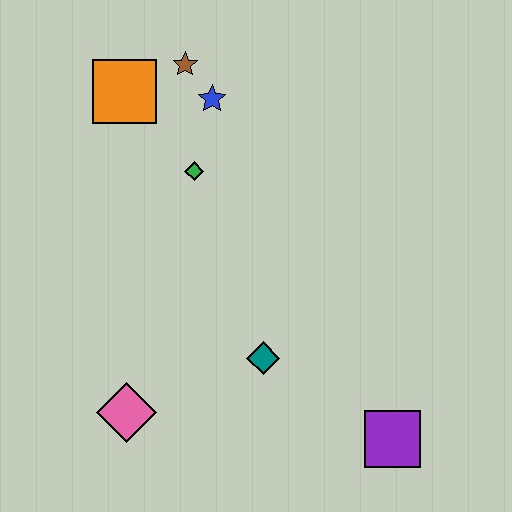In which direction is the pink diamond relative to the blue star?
The pink diamond is below the blue star.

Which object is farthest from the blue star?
The purple square is farthest from the blue star.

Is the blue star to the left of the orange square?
No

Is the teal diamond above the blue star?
No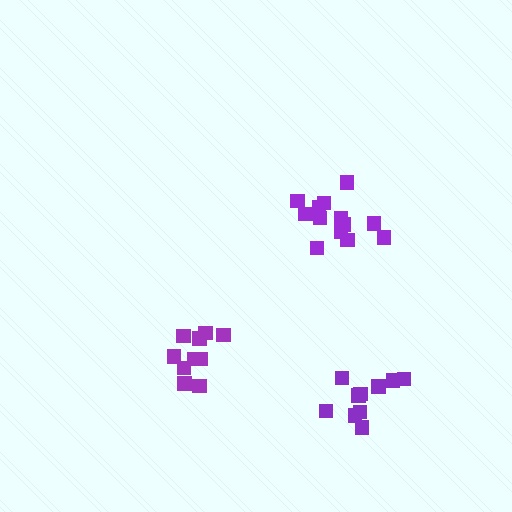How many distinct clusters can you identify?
There are 3 distinct clusters.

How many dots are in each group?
Group 1: 10 dots, Group 2: 13 dots, Group 3: 10 dots (33 total).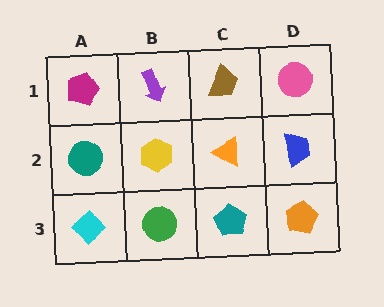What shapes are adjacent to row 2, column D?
A pink circle (row 1, column D), an orange pentagon (row 3, column D), an orange triangle (row 2, column C).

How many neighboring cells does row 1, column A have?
2.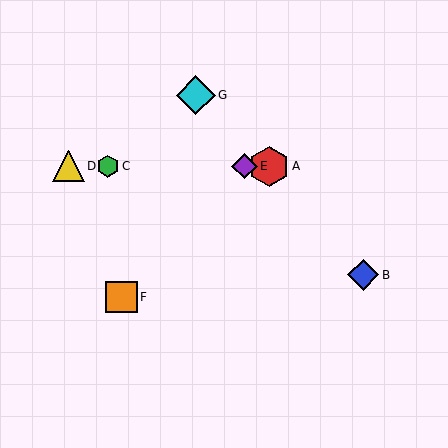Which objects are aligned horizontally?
Objects A, C, D, E are aligned horizontally.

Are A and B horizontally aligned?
No, A is at y≈166 and B is at y≈275.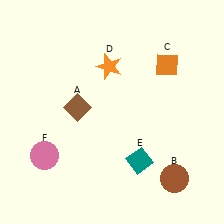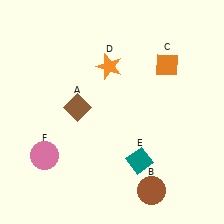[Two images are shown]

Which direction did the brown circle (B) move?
The brown circle (B) moved left.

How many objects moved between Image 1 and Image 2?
1 object moved between the two images.